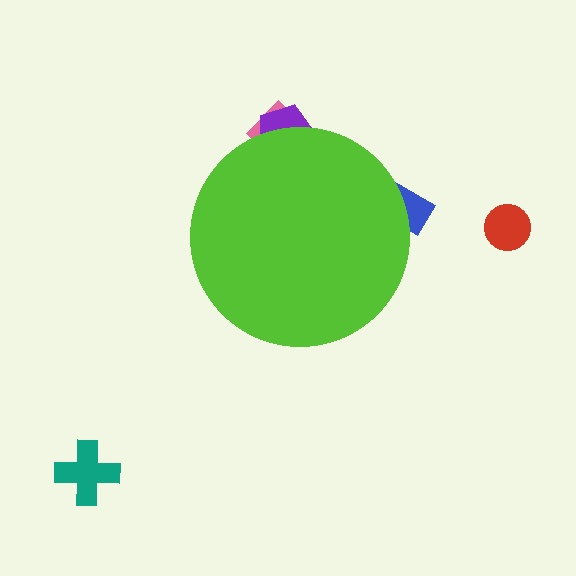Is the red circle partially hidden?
No, the red circle is fully visible.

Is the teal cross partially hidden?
No, the teal cross is fully visible.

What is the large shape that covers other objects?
A lime circle.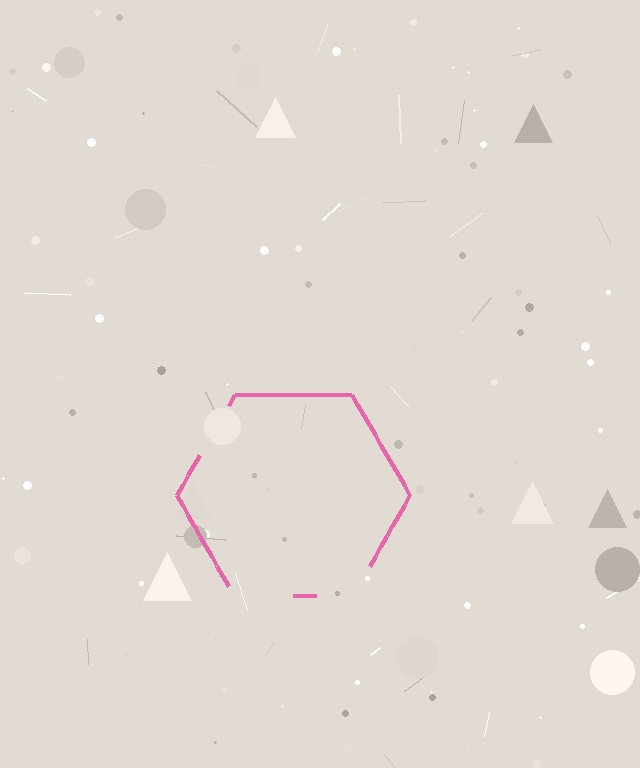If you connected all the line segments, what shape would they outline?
They would outline a hexagon.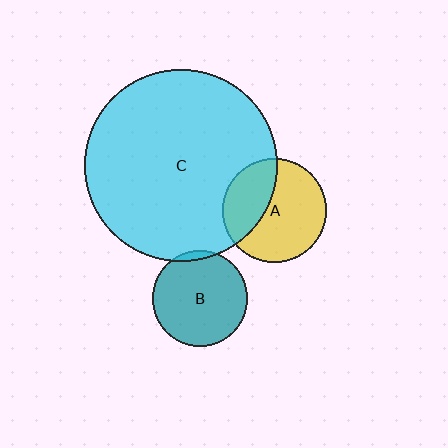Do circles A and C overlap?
Yes.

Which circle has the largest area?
Circle C (cyan).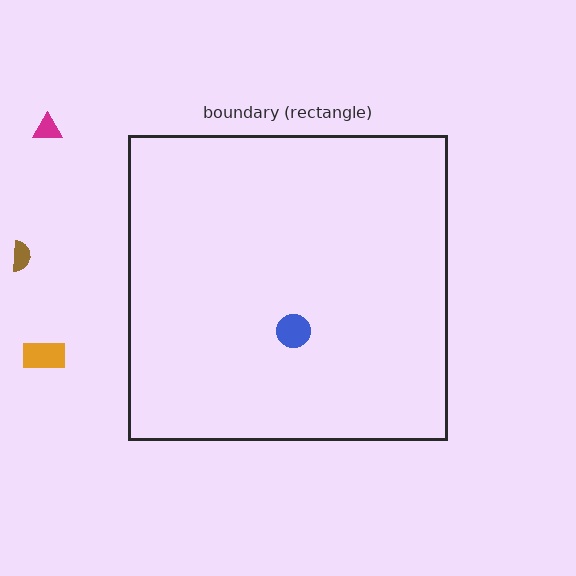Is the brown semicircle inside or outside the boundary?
Outside.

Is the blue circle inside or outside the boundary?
Inside.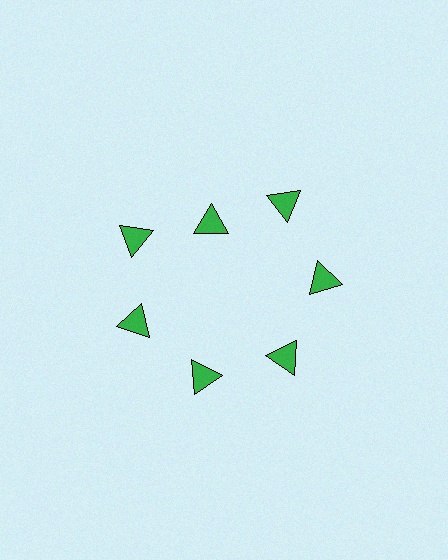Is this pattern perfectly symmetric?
No. The 7 green triangles are arranged in a ring, but one element near the 12 o'clock position is pulled inward toward the center, breaking the 7-fold rotational symmetry.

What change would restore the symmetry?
The symmetry would be restored by moving it outward, back onto the ring so that all 7 triangles sit at equal angles and equal distance from the center.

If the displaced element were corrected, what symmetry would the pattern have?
It would have 7-fold rotational symmetry — the pattern would map onto itself every 51 degrees.